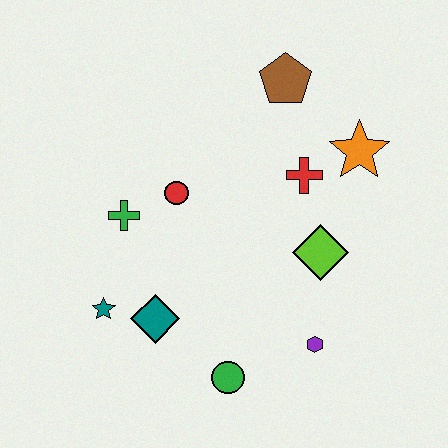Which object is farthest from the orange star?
The teal star is farthest from the orange star.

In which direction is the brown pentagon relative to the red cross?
The brown pentagon is above the red cross.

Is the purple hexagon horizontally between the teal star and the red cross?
No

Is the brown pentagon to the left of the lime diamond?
Yes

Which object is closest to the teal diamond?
The teal star is closest to the teal diamond.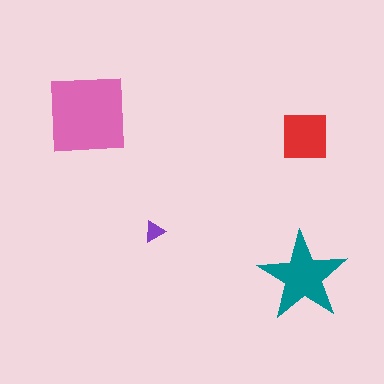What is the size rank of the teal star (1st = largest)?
2nd.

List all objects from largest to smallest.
The pink square, the teal star, the red square, the purple triangle.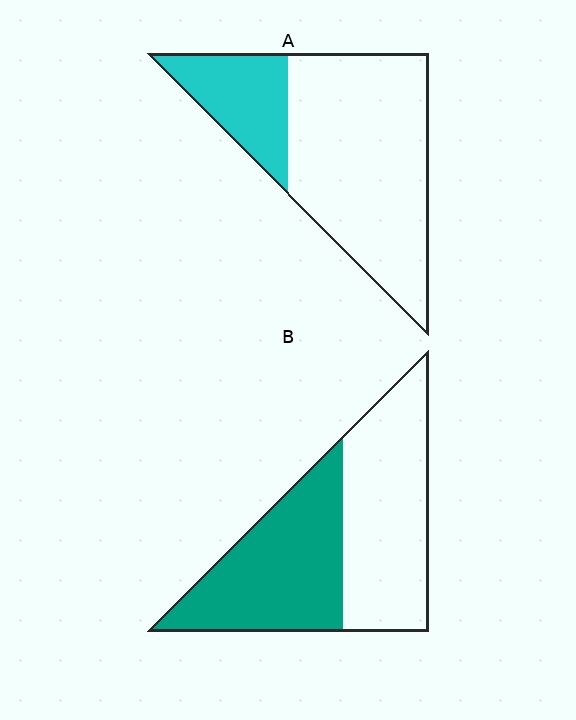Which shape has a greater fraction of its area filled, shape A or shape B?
Shape B.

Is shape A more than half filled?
No.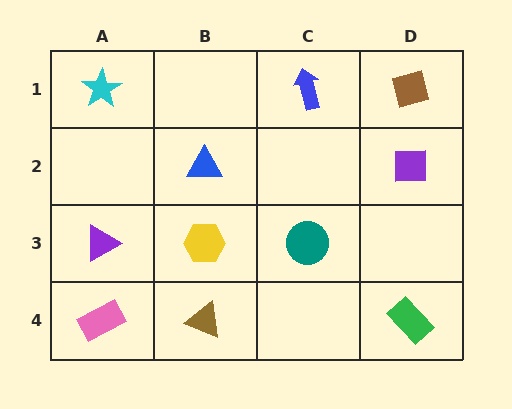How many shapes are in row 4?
3 shapes.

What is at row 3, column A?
A purple triangle.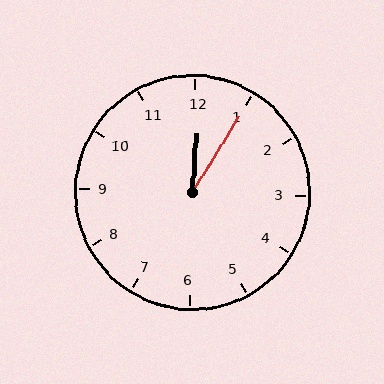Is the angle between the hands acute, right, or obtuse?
It is acute.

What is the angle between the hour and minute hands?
Approximately 28 degrees.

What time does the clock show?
12:05.